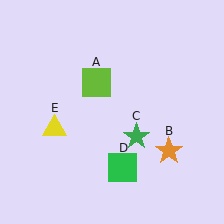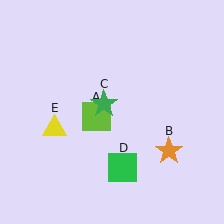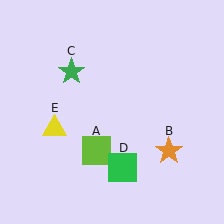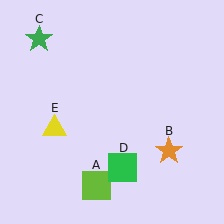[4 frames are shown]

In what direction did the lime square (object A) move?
The lime square (object A) moved down.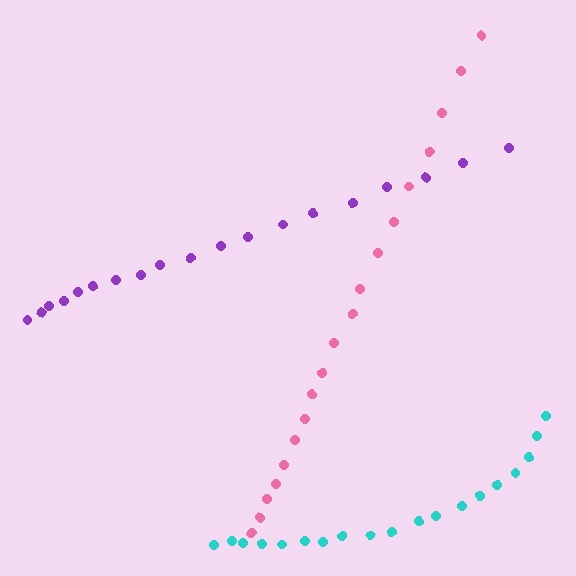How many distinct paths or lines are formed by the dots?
There are 3 distinct paths.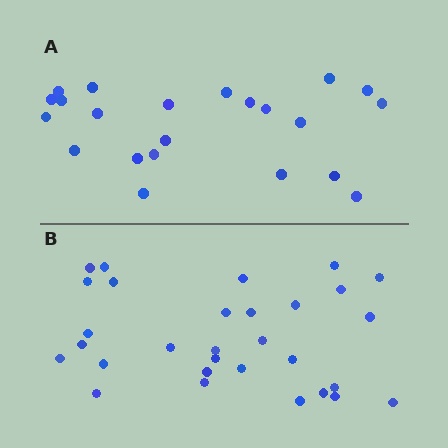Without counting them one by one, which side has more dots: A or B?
Region B (the bottom region) has more dots.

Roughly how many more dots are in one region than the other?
Region B has roughly 8 or so more dots than region A.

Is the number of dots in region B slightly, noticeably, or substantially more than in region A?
Region B has noticeably more, but not dramatically so. The ratio is roughly 1.4 to 1.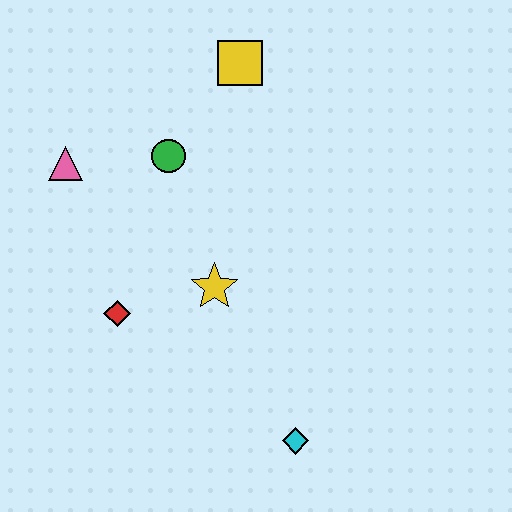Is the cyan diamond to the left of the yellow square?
No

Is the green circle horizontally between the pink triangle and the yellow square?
Yes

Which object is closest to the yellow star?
The red diamond is closest to the yellow star.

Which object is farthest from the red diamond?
The yellow square is farthest from the red diamond.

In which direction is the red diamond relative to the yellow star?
The red diamond is to the left of the yellow star.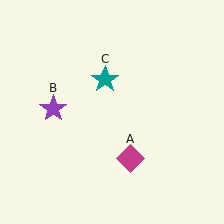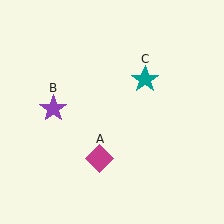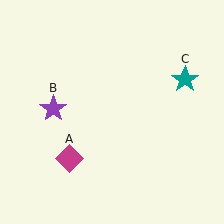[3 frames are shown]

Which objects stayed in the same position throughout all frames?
Purple star (object B) remained stationary.